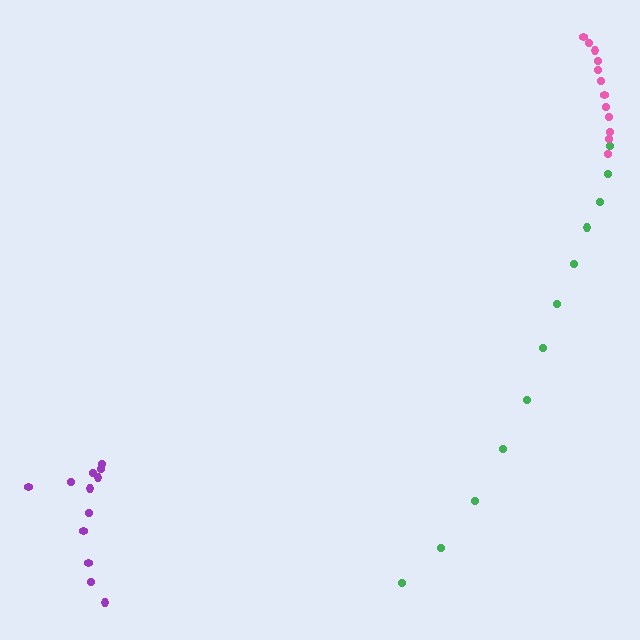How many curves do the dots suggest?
There are 3 distinct paths.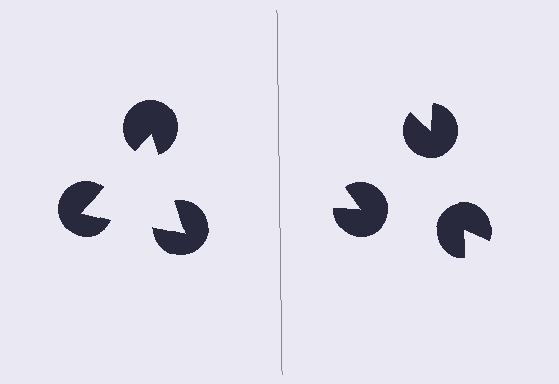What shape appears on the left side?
An illusory triangle.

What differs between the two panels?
The pac-man discs are positioned identically on both sides; only the wedge orientations differ. On the left they align to a triangle; on the right they are misaligned.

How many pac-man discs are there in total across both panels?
6 — 3 on each side.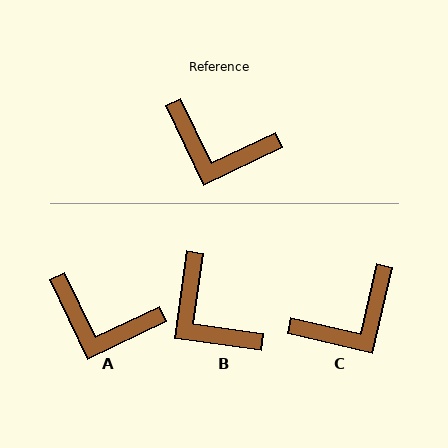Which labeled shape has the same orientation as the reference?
A.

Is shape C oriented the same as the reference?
No, it is off by about 52 degrees.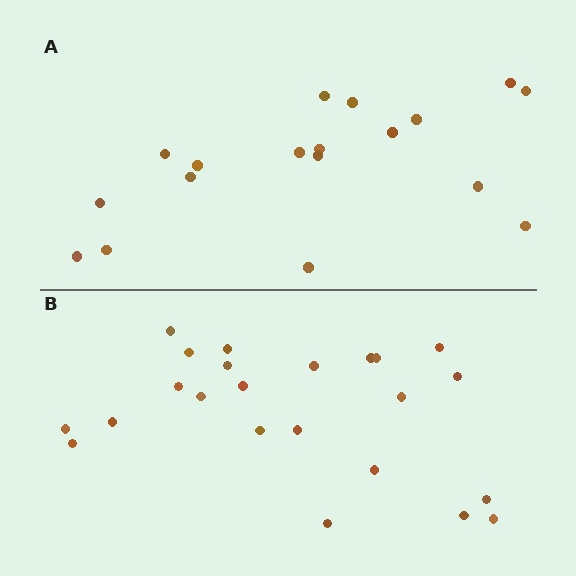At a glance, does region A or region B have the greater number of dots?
Region B (the bottom region) has more dots.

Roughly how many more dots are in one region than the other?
Region B has about 5 more dots than region A.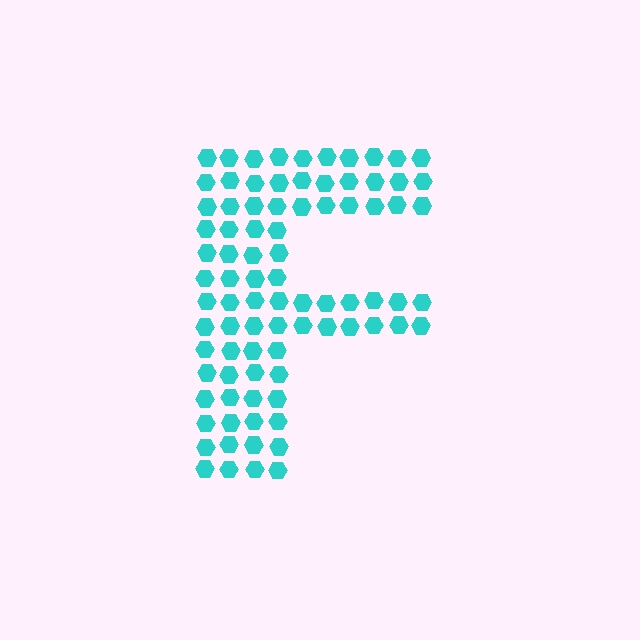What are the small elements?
The small elements are hexagons.